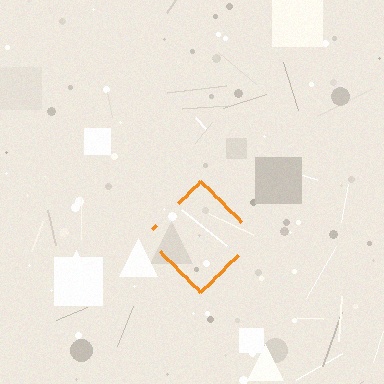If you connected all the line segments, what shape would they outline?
They would outline a diamond.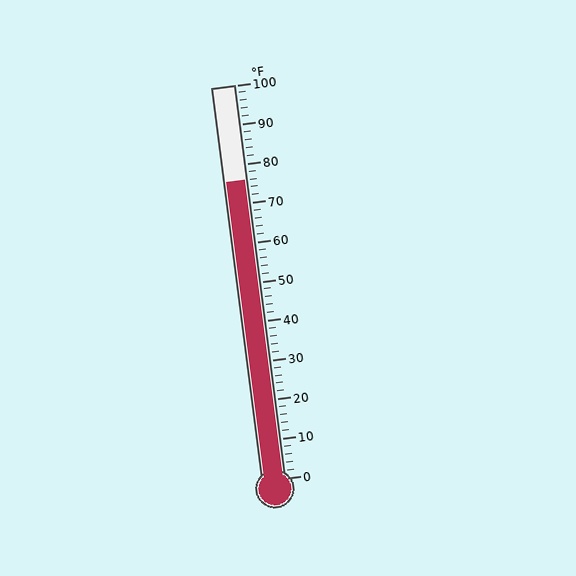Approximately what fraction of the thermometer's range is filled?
The thermometer is filled to approximately 75% of its range.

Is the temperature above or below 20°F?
The temperature is above 20°F.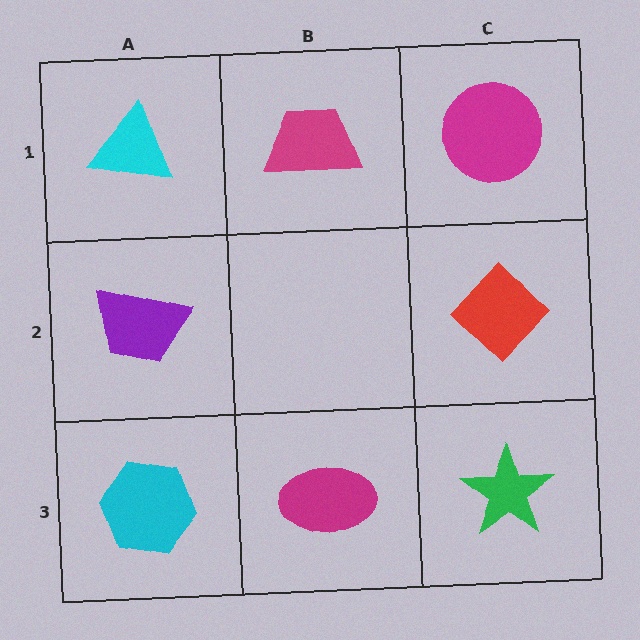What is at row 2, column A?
A purple trapezoid.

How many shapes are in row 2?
2 shapes.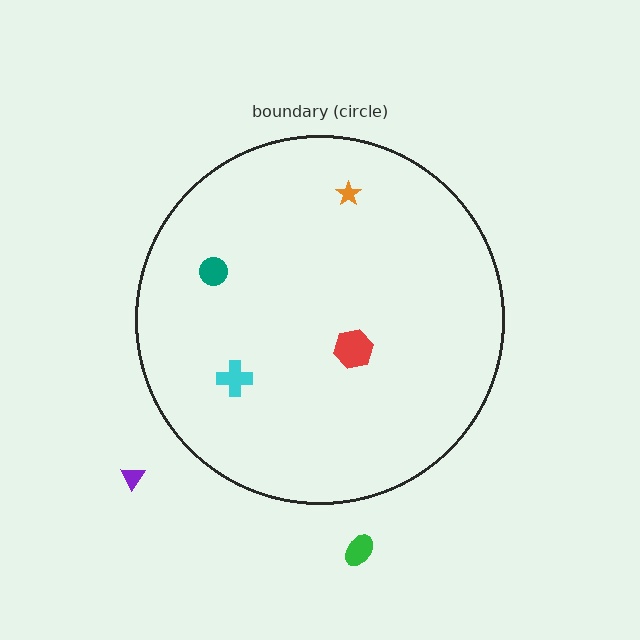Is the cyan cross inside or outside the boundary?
Inside.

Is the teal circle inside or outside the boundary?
Inside.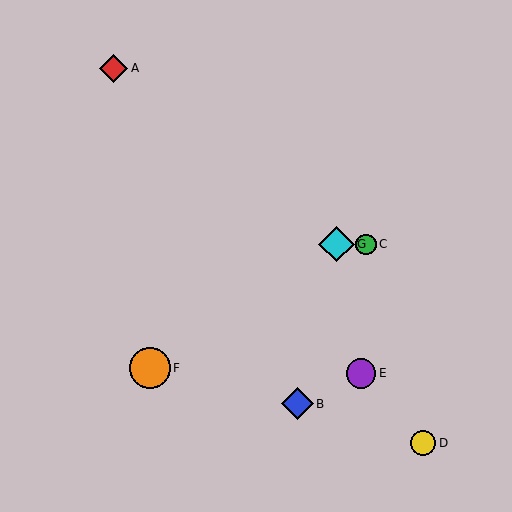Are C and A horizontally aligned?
No, C is at y≈244 and A is at y≈68.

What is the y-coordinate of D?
Object D is at y≈443.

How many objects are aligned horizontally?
2 objects (C, G) are aligned horizontally.